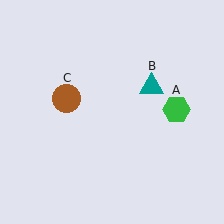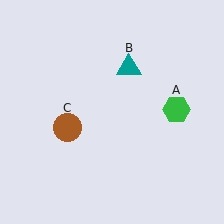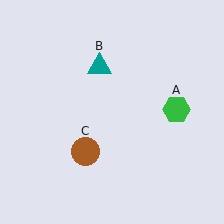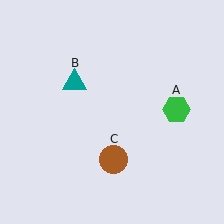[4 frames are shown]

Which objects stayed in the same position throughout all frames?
Green hexagon (object A) remained stationary.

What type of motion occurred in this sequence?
The teal triangle (object B), brown circle (object C) rotated counterclockwise around the center of the scene.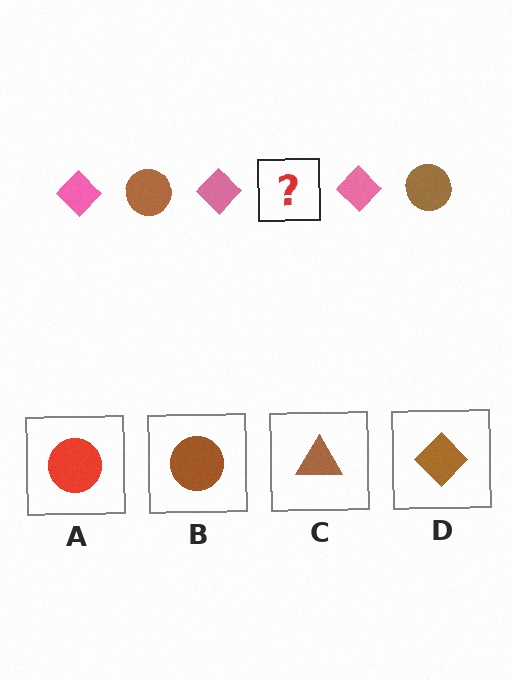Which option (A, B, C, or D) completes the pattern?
B.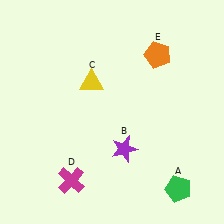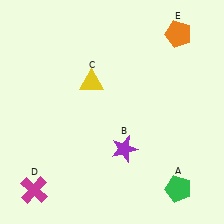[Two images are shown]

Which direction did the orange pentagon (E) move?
The orange pentagon (E) moved up.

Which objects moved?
The objects that moved are: the magenta cross (D), the orange pentagon (E).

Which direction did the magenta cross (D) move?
The magenta cross (D) moved left.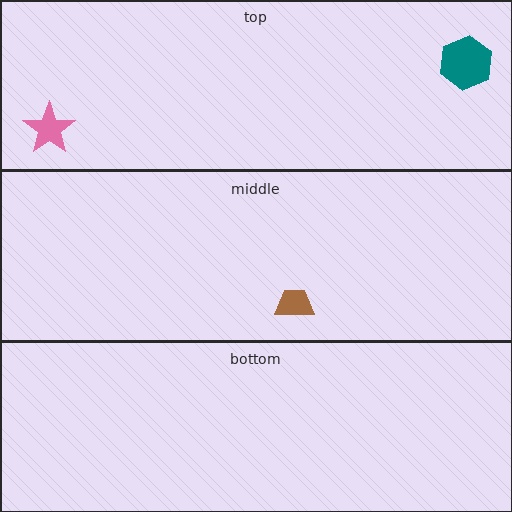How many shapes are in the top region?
2.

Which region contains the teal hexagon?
The top region.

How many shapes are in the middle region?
1.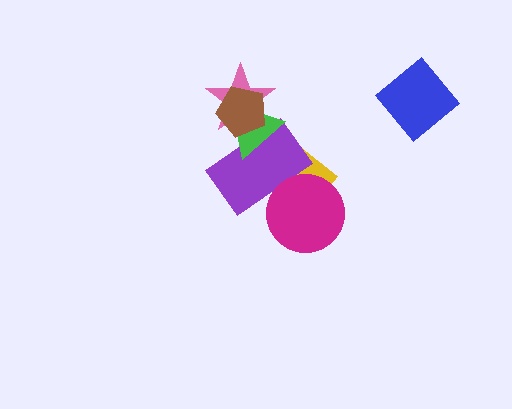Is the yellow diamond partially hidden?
Yes, it is partially covered by another shape.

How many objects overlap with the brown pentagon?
3 objects overlap with the brown pentagon.